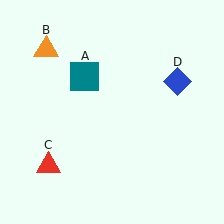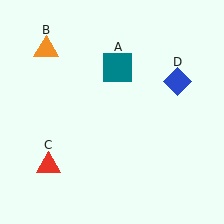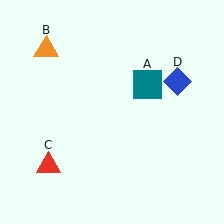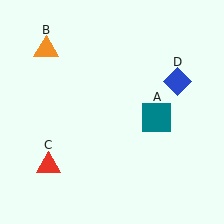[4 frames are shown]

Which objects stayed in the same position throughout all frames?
Orange triangle (object B) and red triangle (object C) and blue diamond (object D) remained stationary.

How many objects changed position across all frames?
1 object changed position: teal square (object A).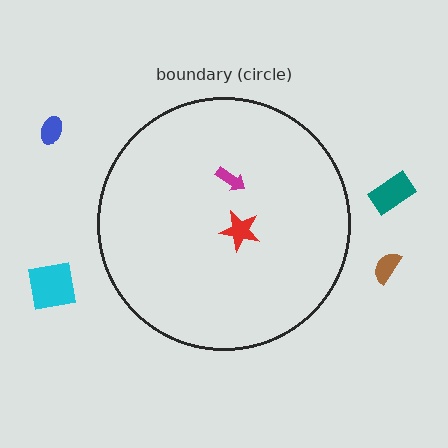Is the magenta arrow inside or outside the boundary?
Inside.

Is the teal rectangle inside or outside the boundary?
Outside.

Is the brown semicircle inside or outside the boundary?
Outside.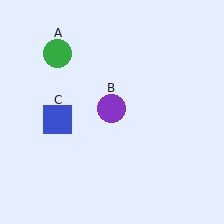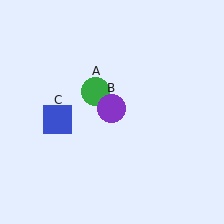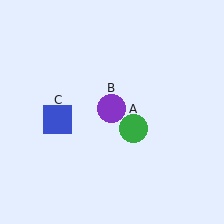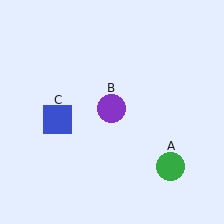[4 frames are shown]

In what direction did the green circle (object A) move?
The green circle (object A) moved down and to the right.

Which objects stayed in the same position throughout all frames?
Purple circle (object B) and blue square (object C) remained stationary.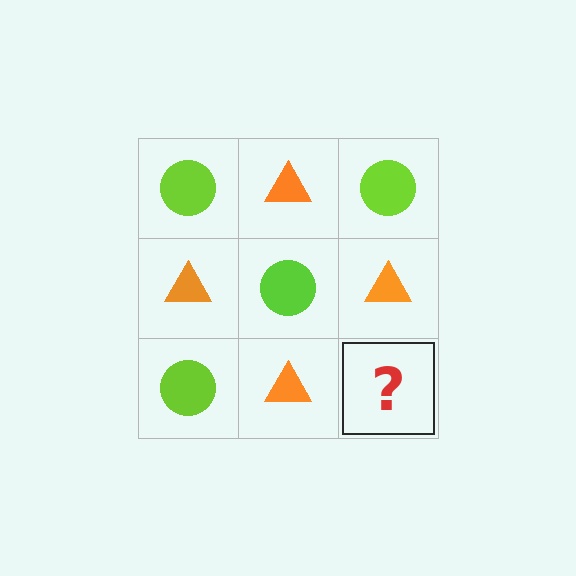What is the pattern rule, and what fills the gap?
The rule is that it alternates lime circle and orange triangle in a checkerboard pattern. The gap should be filled with a lime circle.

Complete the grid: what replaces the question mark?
The question mark should be replaced with a lime circle.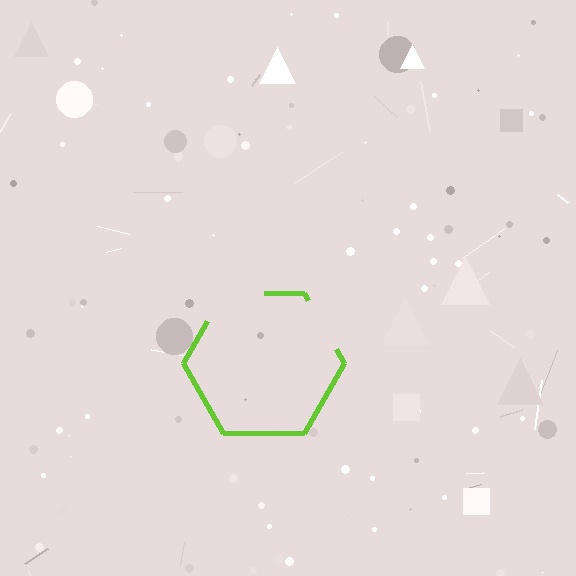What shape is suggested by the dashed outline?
The dashed outline suggests a hexagon.